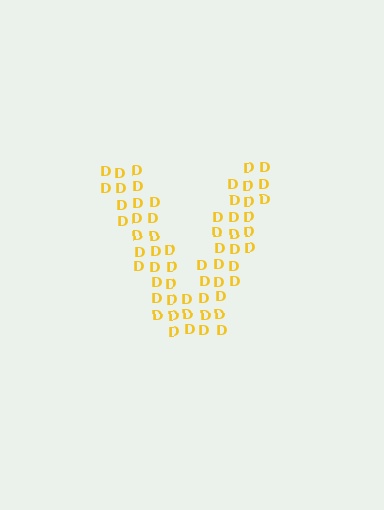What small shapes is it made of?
It is made of small letter D's.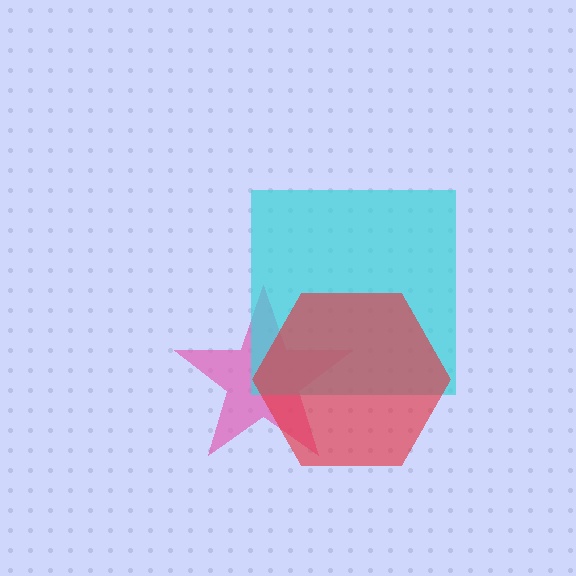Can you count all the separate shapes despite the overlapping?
Yes, there are 3 separate shapes.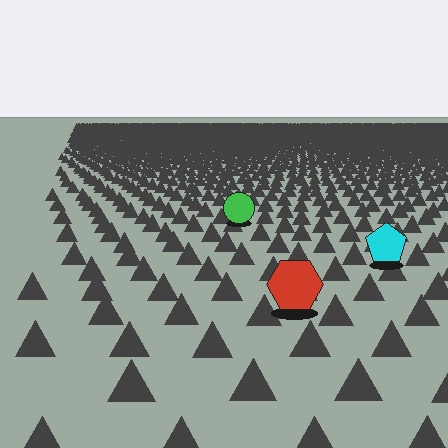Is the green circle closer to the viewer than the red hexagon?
No. The red hexagon is closer — you can tell from the texture gradient: the ground texture is coarser near it.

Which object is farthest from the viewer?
The green circle is farthest from the viewer. It appears smaller and the ground texture around it is denser.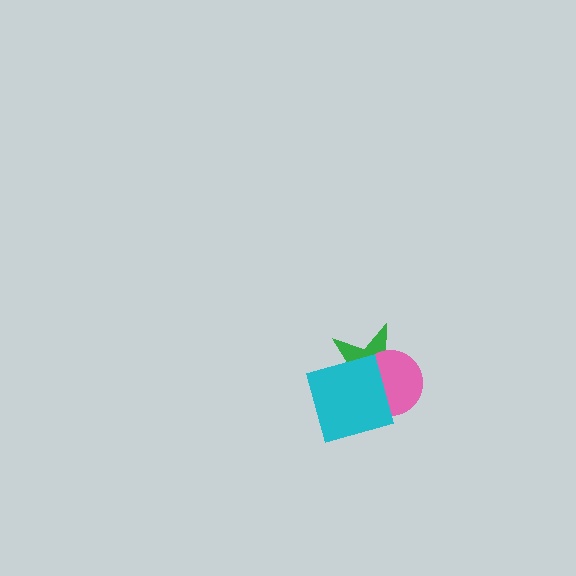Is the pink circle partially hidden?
Yes, it is partially covered by another shape.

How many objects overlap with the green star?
2 objects overlap with the green star.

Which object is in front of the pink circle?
The cyan square is in front of the pink circle.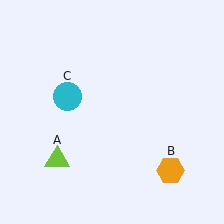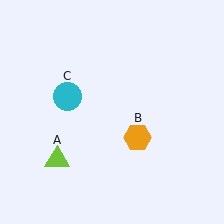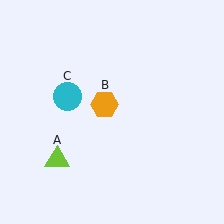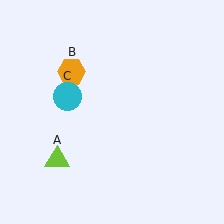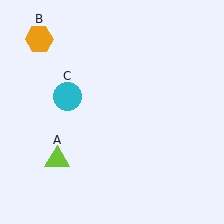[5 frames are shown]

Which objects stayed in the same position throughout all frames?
Lime triangle (object A) and cyan circle (object C) remained stationary.